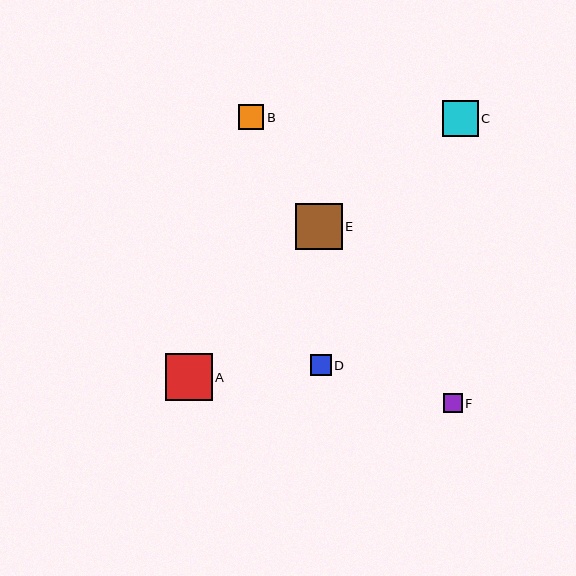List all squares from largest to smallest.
From largest to smallest: A, E, C, B, D, F.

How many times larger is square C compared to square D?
Square C is approximately 1.7 times the size of square D.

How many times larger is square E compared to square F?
Square E is approximately 2.4 times the size of square F.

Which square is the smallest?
Square F is the smallest with a size of approximately 19 pixels.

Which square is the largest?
Square A is the largest with a size of approximately 47 pixels.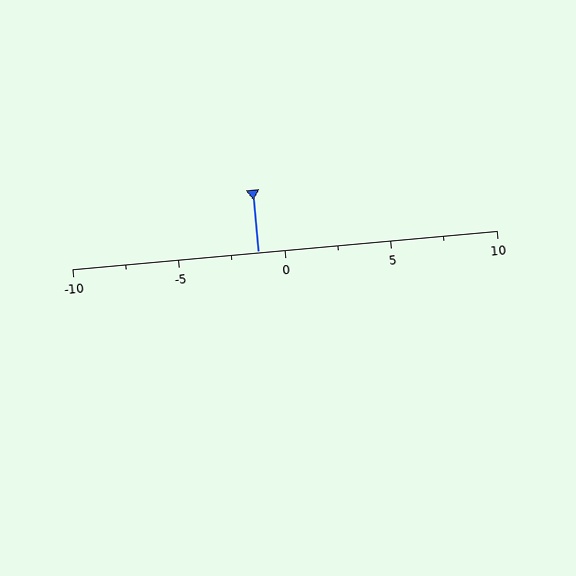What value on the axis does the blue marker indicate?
The marker indicates approximately -1.2.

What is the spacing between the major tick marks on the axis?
The major ticks are spaced 5 apart.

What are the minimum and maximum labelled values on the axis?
The axis runs from -10 to 10.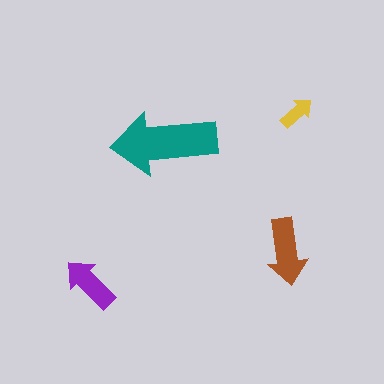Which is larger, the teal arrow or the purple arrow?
The teal one.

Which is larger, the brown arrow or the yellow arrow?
The brown one.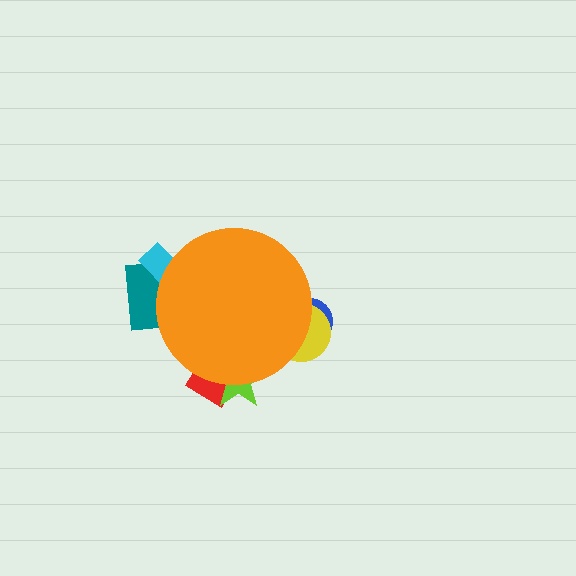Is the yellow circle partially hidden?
Yes, the yellow circle is partially hidden behind the orange circle.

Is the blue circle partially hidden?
Yes, the blue circle is partially hidden behind the orange circle.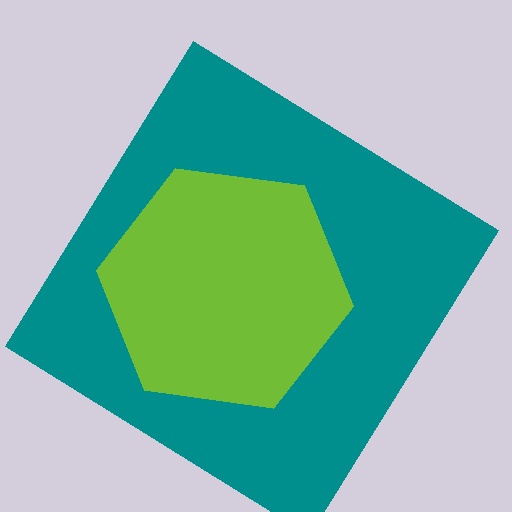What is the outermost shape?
The teal diamond.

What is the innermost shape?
The lime hexagon.